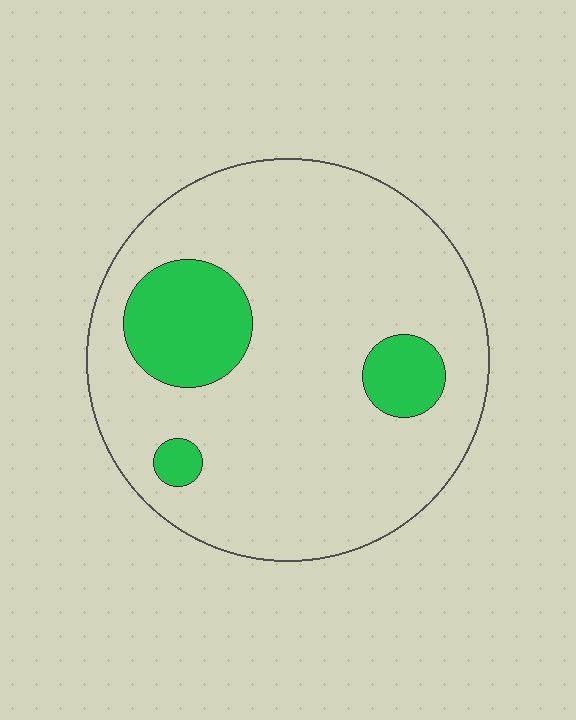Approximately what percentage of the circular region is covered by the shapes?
Approximately 15%.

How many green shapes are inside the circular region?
3.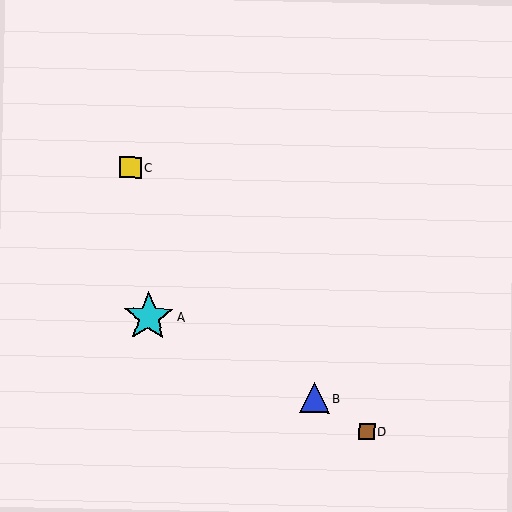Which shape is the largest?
The cyan star (labeled A) is the largest.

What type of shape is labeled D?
Shape D is a brown square.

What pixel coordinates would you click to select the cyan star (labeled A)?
Click at (149, 317) to select the cyan star A.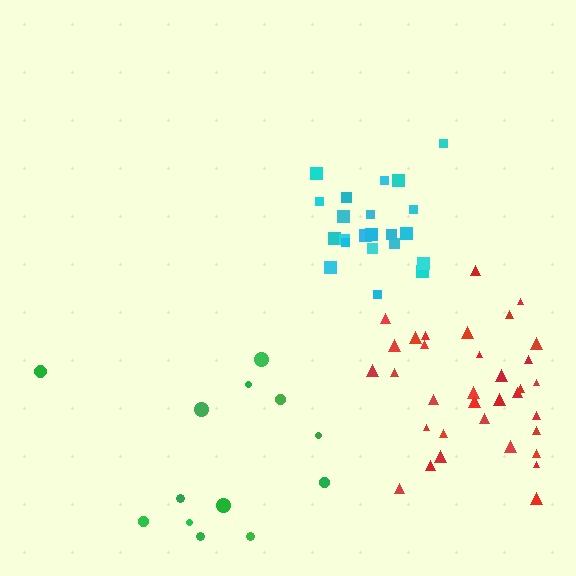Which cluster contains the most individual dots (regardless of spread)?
Red (34).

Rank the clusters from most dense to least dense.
cyan, red, green.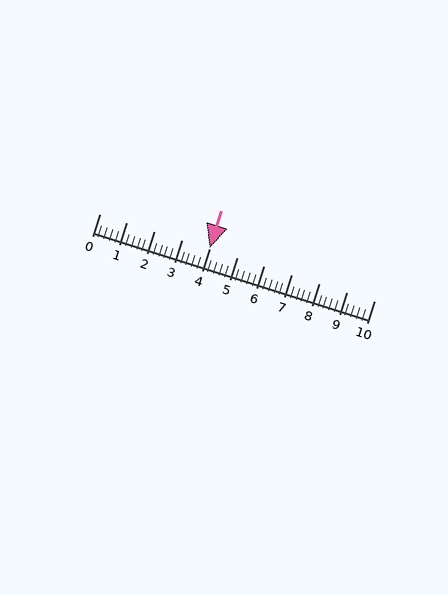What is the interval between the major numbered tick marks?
The major tick marks are spaced 1 units apart.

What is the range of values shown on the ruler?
The ruler shows values from 0 to 10.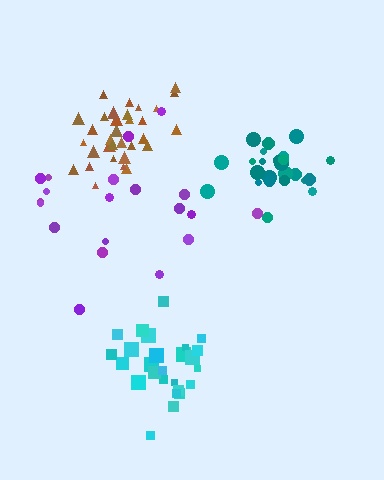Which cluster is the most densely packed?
Brown.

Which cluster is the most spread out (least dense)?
Purple.